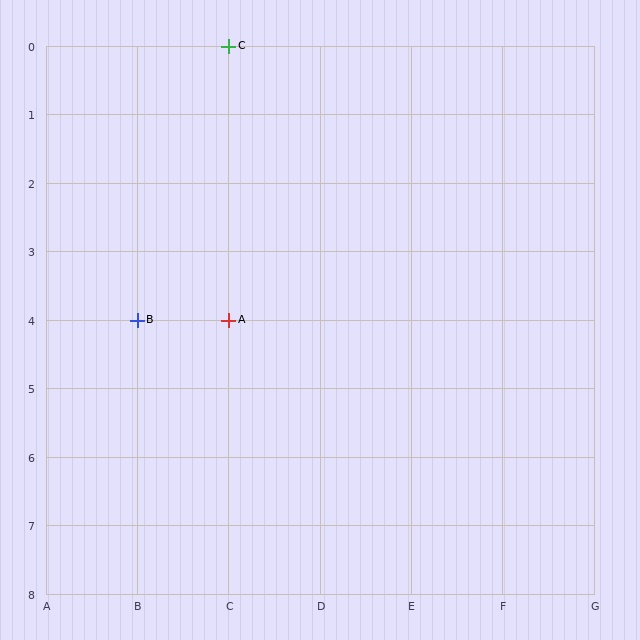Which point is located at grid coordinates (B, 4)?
Point B is at (B, 4).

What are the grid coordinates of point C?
Point C is at grid coordinates (C, 0).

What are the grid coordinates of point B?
Point B is at grid coordinates (B, 4).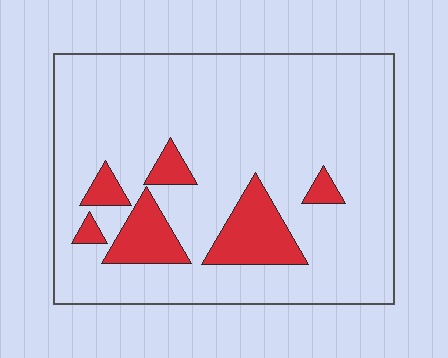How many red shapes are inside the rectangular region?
6.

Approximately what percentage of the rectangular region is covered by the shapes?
Approximately 15%.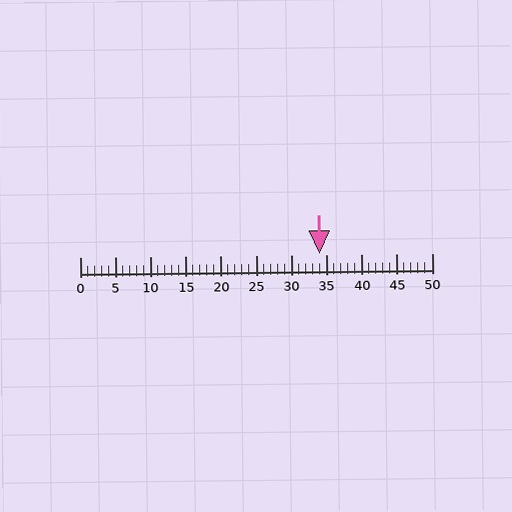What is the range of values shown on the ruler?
The ruler shows values from 0 to 50.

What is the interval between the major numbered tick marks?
The major tick marks are spaced 5 units apart.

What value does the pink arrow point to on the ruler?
The pink arrow points to approximately 34.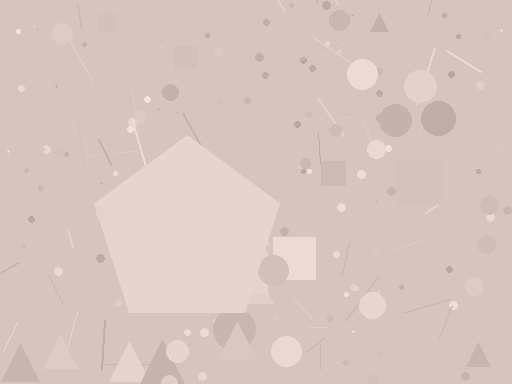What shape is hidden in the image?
A pentagon is hidden in the image.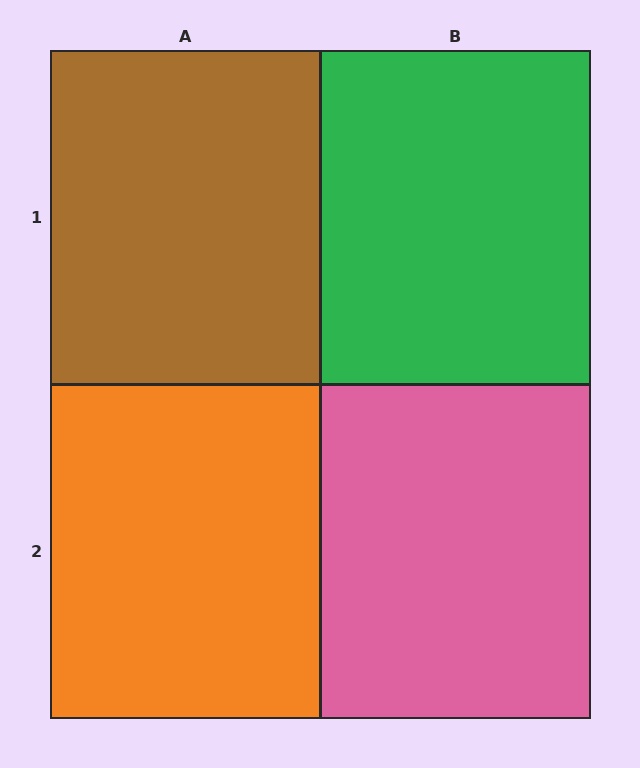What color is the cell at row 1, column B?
Green.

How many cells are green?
1 cell is green.